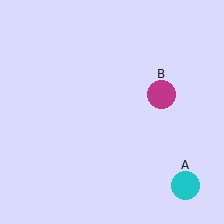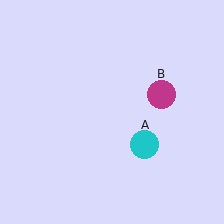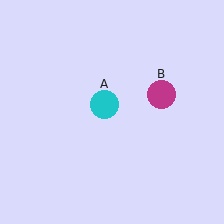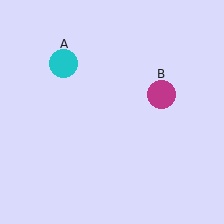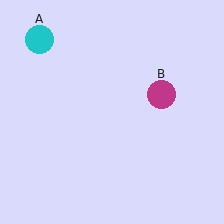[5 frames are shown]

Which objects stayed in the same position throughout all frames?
Magenta circle (object B) remained stationary.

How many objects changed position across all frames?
1 object changed position: cyan circle (object A).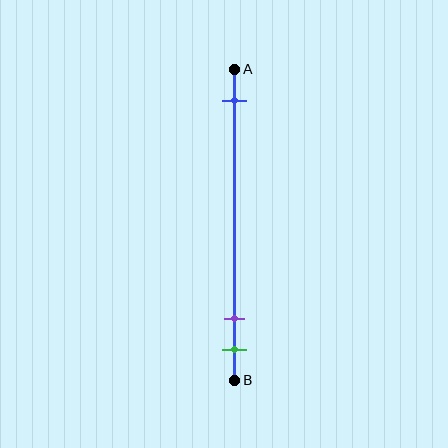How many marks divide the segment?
There are 3 marks dividing the segment.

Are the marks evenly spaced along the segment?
No, the marks are not evenly spaced.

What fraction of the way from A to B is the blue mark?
The blue mark is approximately 10% (0.1) of the way from A to B.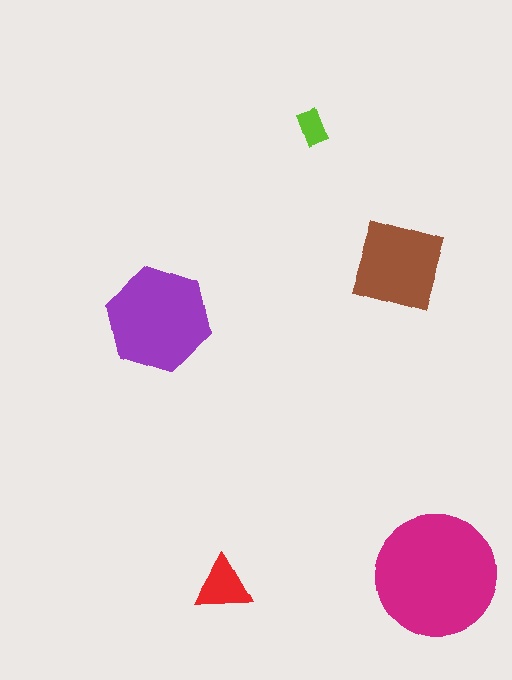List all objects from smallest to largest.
The lime rectangle, the red triangle, the brown diamond, the purple hexagon, the magenta circle.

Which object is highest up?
The lime rectangle is topmost.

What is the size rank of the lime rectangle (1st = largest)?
5th.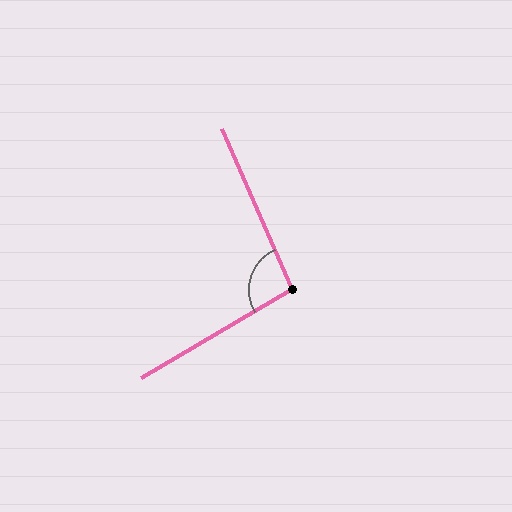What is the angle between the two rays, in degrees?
Approximately 97 degrees.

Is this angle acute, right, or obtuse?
It is obtuse.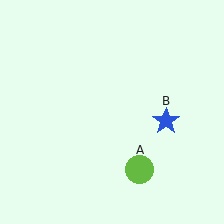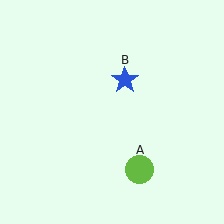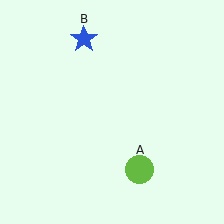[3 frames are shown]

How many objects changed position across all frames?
1 object changed position: blue star (object B).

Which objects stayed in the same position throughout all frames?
Lime circle (object A) remained stationary.